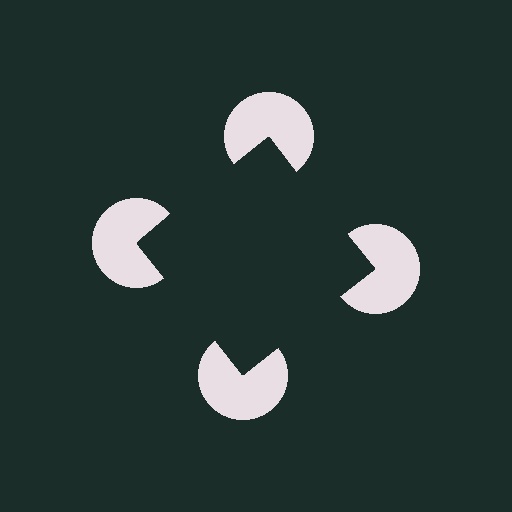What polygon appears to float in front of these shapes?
An illusory square — its edges are inferred from the aligned wedge cuts in the pac-man discs, not physically drawn.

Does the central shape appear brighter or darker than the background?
It typically appears slightly darker than the background, even though no actual brightness change is drawn.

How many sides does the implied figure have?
4 sides.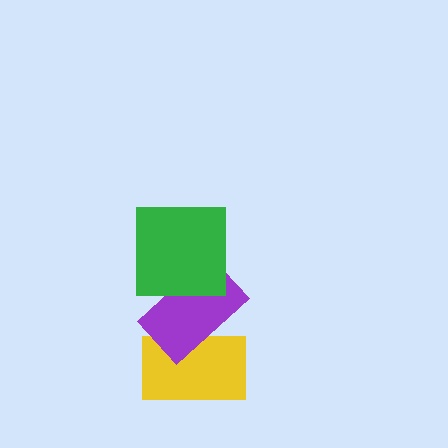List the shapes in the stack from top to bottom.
From top to bottom: the green square, the purple rectangle, the yellow rectangle.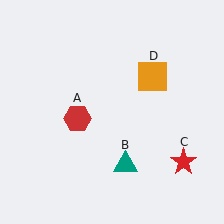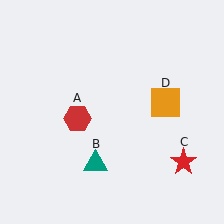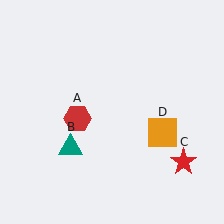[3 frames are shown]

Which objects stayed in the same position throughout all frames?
Red hexagon (object A) and red star (object C) remained stationary.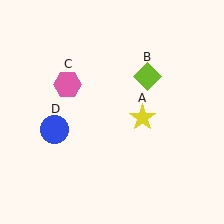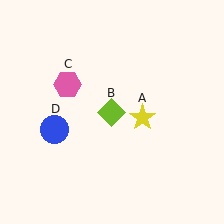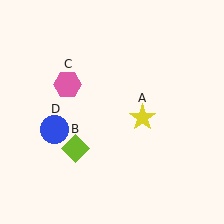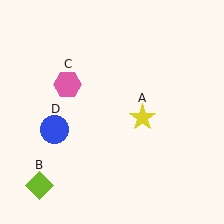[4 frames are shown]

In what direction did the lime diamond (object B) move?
The lime diamond (object B) moved down and to the left.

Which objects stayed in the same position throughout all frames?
Yellow star (object A) and pink hexagon (object C) and blue circle (object D) remained stationary.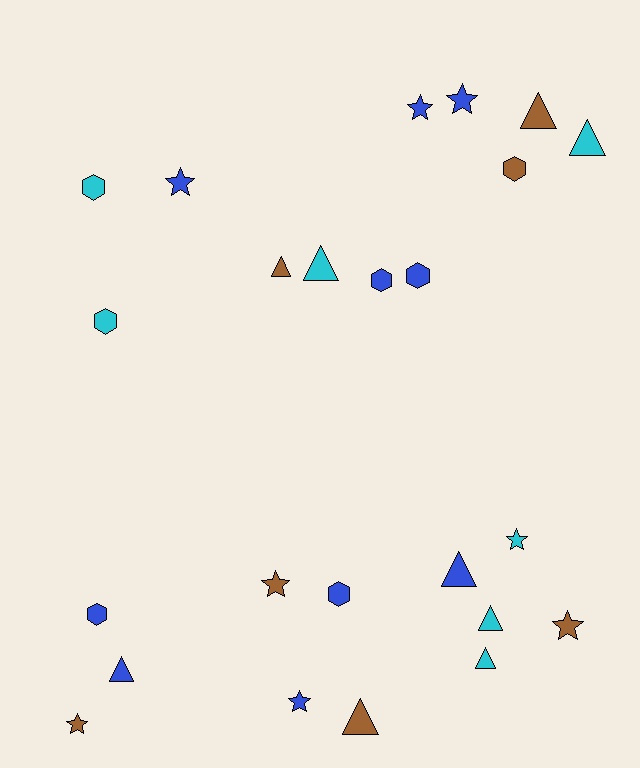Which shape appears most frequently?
Triangle, with 9 objects.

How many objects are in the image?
There are 24 objects.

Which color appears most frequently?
Blue, with 10 objects.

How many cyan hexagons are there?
There are 2 cyan hexagons.